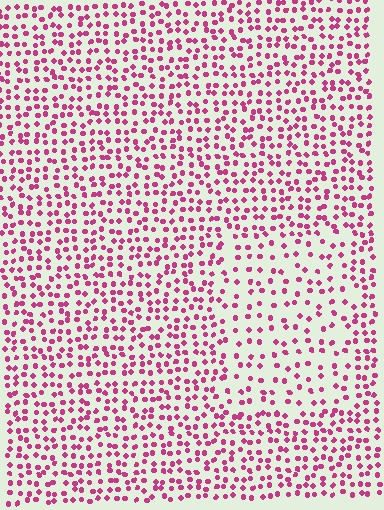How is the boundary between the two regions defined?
The boundary is defined by a change in element density (approximately 1.8x ratio). All elements are the same color, size, and shape.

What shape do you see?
I see a rectangle.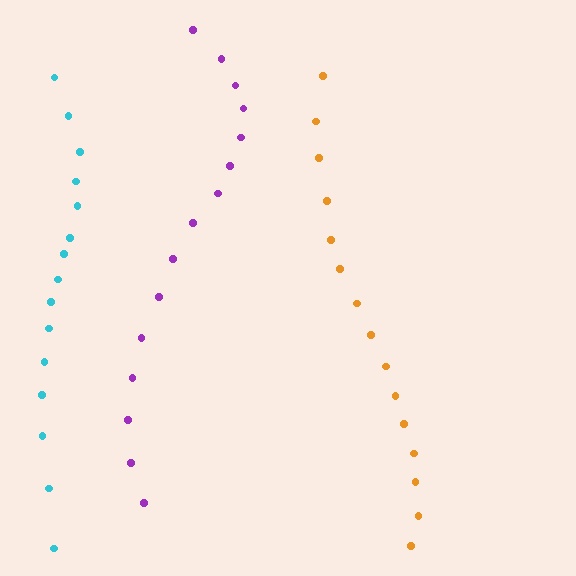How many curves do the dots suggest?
There are 3 distinct paths.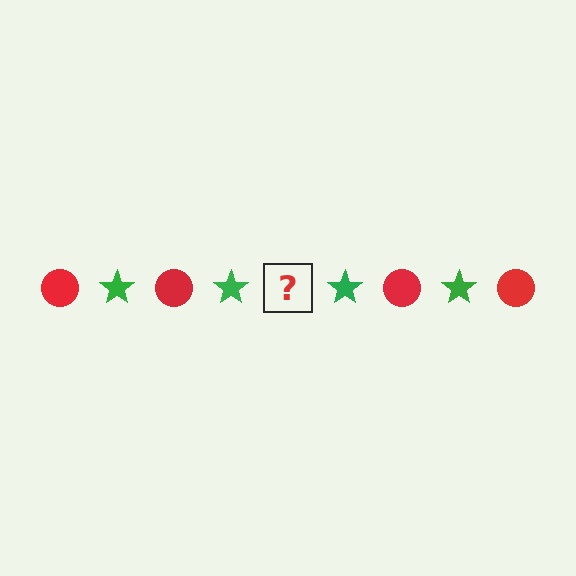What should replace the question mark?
The question mark should be replaced with a red circle.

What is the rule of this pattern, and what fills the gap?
The rule is that the pattern alternates between red circle and green star. The gap should be filled with a red circle.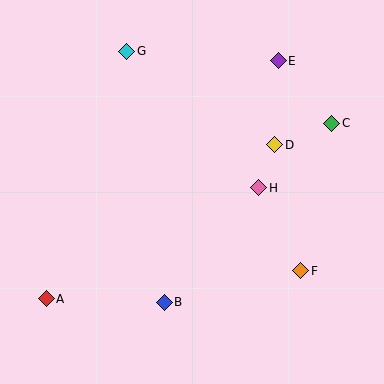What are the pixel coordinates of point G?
Point G is at (127, 51).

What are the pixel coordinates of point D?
Point D is at (275, 145).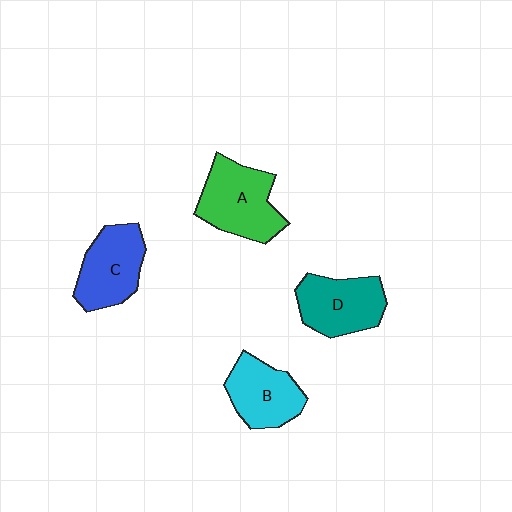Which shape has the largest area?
Shape A (green).